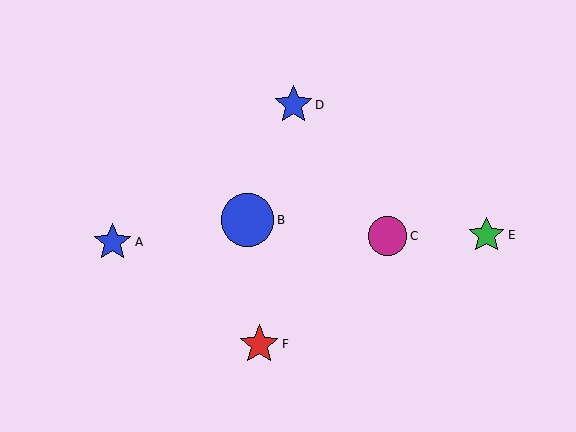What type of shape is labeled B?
Shape B is a blue circle.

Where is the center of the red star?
The center of the red star is at (259, 344).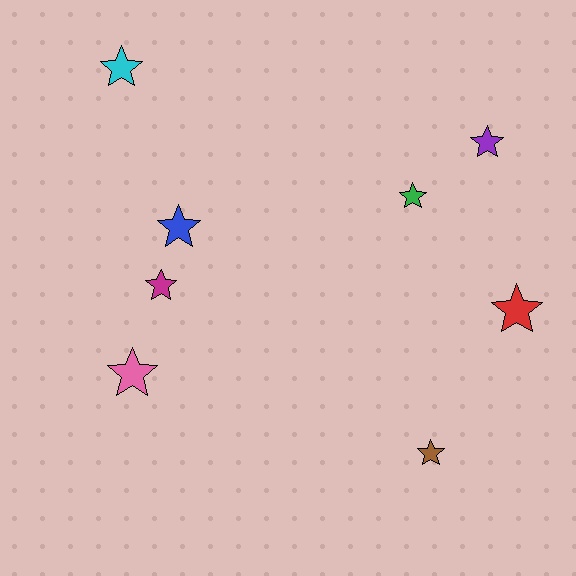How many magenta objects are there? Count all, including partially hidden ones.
There is 1 magenta object.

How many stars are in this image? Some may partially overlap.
There are 8 stars.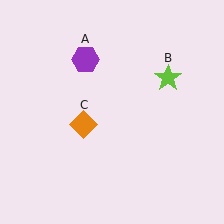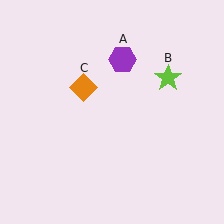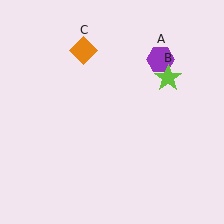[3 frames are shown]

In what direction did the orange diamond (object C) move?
The orange diamond (object C) moved up.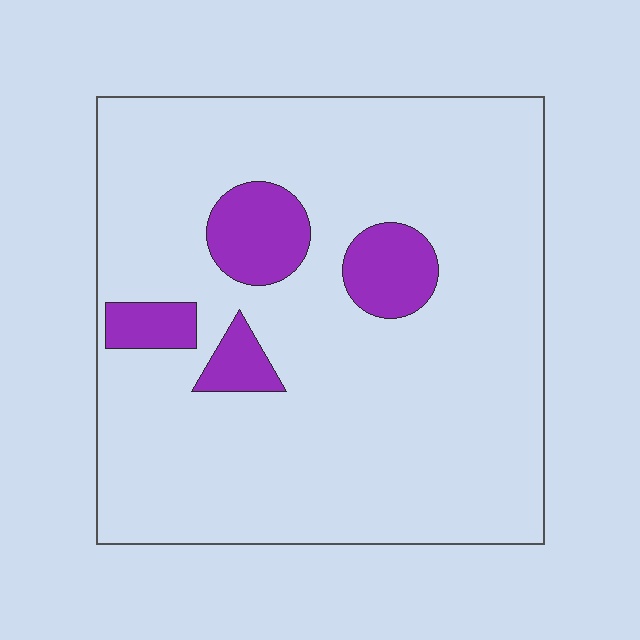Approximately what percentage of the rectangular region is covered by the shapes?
Approximately 10%.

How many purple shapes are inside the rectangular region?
4.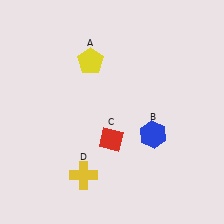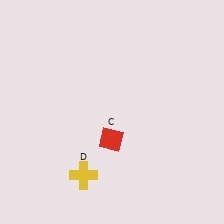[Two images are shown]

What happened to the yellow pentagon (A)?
The yellow pentagon (A) was removed in Image 2. It was in the top-left area of Image 1.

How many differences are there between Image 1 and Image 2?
There are 2 differences between the two images.